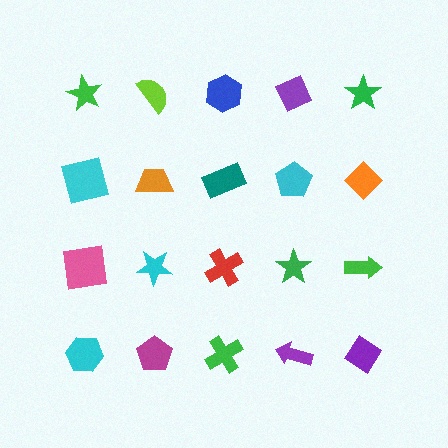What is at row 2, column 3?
A teal rectangle.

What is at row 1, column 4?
A purple diamond.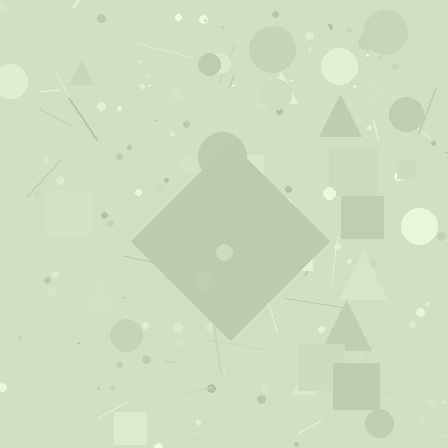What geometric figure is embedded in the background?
A diamond is embedded in the background.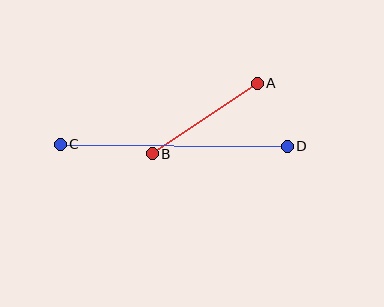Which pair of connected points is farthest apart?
Points C and D are farthest apart.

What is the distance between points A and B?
The distance is approximately 127 pixels.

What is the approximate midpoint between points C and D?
The midpoint is at approximately (174, 145) pixels.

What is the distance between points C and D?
The distance is approximately 227 pixels.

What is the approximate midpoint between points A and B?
The midpoint is at approximately (205, 119) pixels.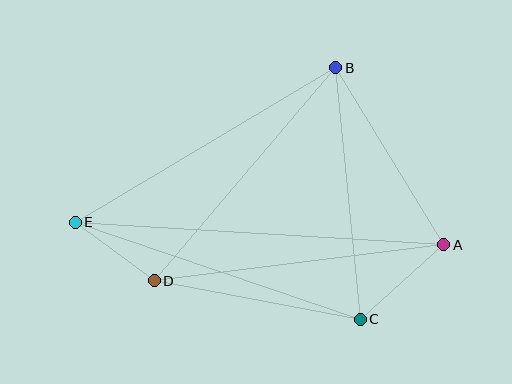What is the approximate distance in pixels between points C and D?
The distance between C and D is approximately 210 pixels.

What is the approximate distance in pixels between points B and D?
The distance between B and D is approximately 280 pixels.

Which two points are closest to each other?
Points D and E are closest to each other.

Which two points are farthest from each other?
Points A and E are farthest from each other.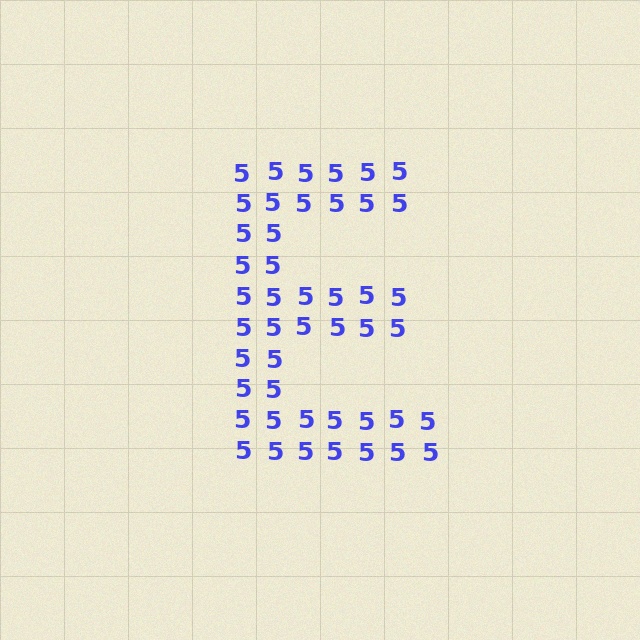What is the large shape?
The large shape is the letter E.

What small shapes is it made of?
It is made of small digit 5's.